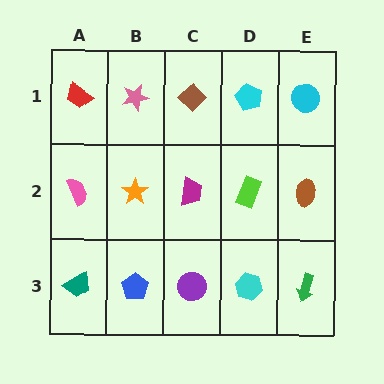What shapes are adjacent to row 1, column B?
An orange star (row 2, column B), a red trapezoid (row 1, column A), a brown diamond (row 1, column C).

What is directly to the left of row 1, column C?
A pink star.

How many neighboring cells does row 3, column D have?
3.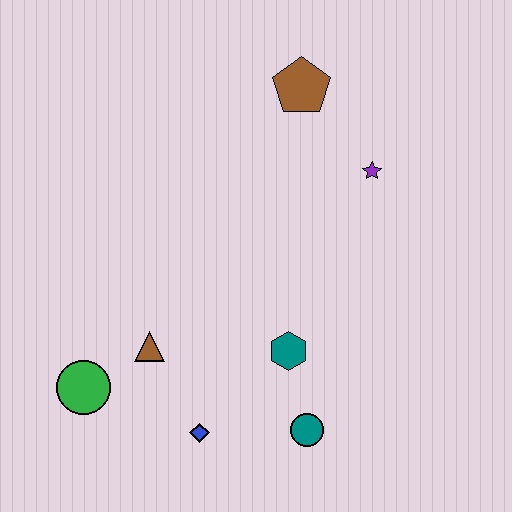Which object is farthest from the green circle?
The brown pentagon is farthest from the green circle.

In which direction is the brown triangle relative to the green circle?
The brown triangle is to the right of the green circle.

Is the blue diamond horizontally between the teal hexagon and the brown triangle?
Yes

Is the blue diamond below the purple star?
Yes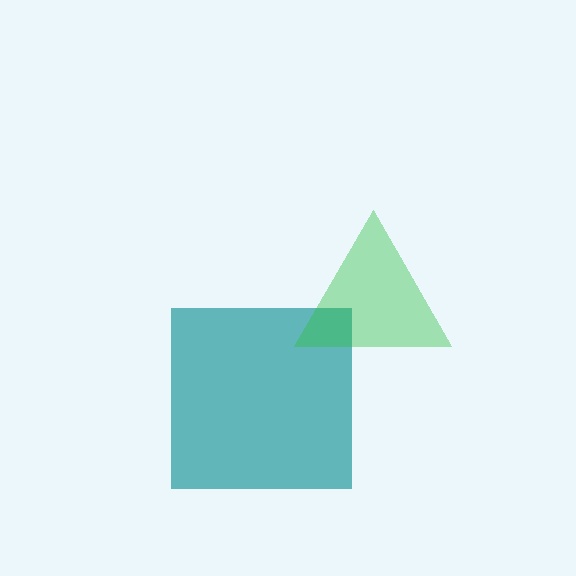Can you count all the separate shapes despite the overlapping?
Yes, there are 2 separate shapes.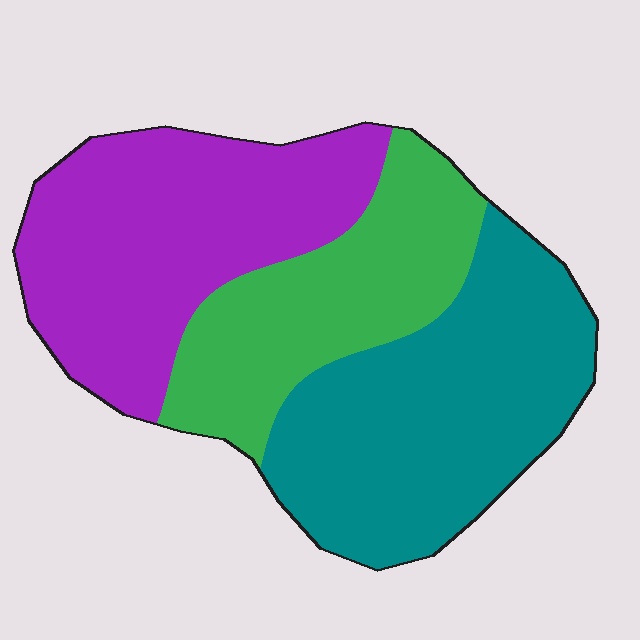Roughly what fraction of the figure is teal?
Teal takes up about three eighths (3/8) of the figure.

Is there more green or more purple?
Purple.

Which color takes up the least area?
Green, at roughly 25%.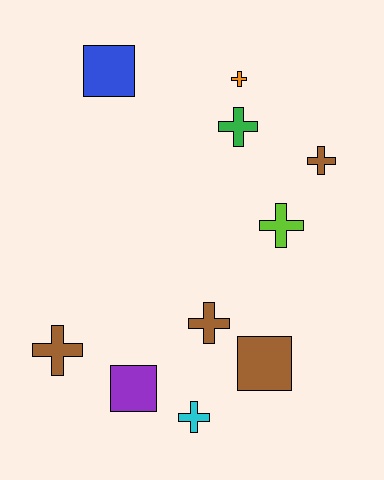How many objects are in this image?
There are 10 objects.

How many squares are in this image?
There are 3 squares.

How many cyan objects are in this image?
There is 1 cyan object.